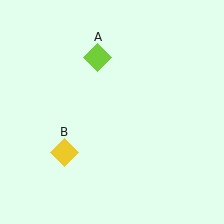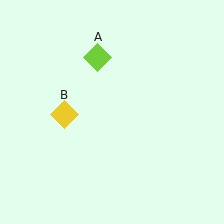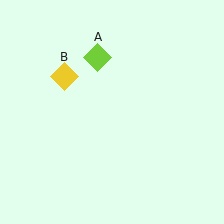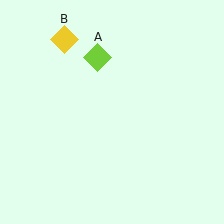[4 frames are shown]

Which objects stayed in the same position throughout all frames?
Lime diamond (object A) remained stationary.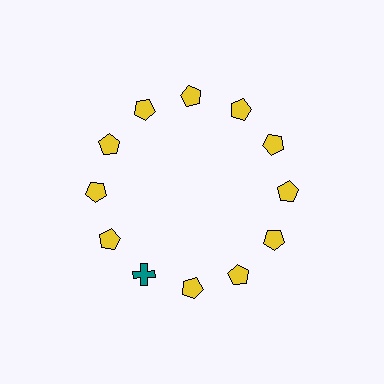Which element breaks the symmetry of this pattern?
The teal cross at roughly the 7 o'clock position breaks the symmetry. All other shapes are yellow pentagons.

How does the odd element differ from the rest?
It differs in both color (teal instead of yellow) and shape (cross instead of pentagon).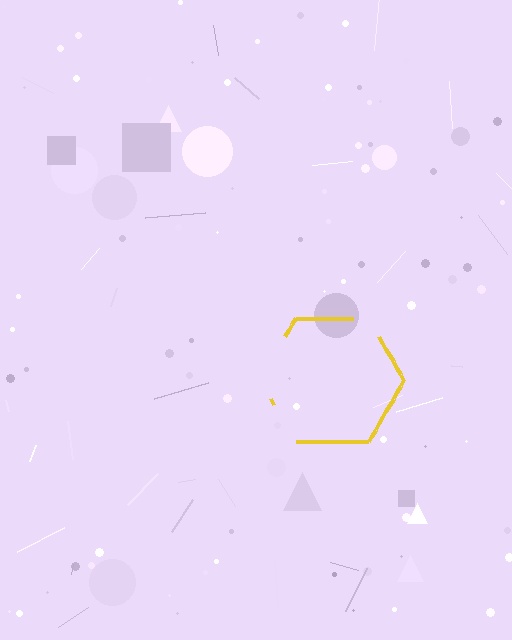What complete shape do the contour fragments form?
The contour fragments form a hexagon.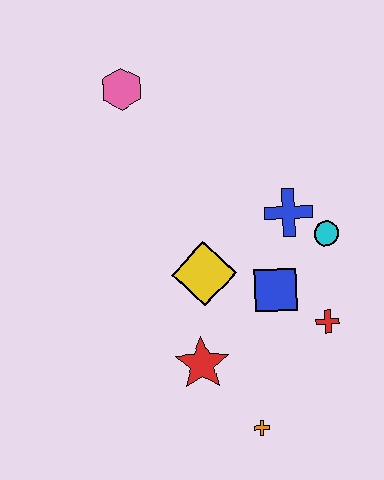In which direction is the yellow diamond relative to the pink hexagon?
The yellow diamond is below the pink hexagon.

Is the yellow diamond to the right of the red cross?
No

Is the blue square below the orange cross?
No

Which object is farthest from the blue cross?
The orange cross is farthest from the blue cross.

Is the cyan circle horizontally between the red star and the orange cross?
No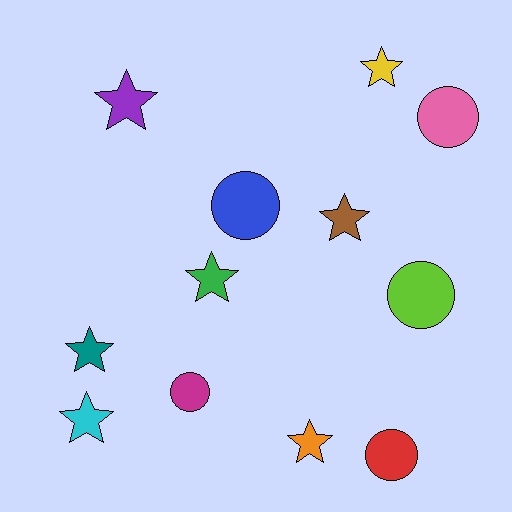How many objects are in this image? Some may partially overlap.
There are 12 objects.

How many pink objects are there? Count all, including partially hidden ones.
There is 1 pink object.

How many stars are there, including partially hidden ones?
There are 7 stars.